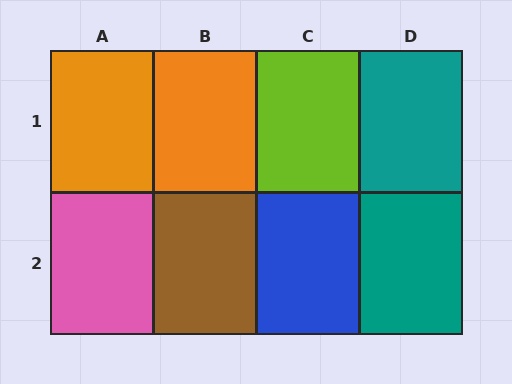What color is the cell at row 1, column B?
Orange.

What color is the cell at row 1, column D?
Teal.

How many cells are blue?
1 cell is blue.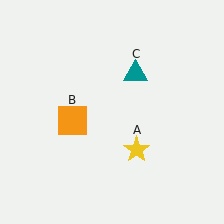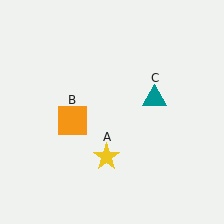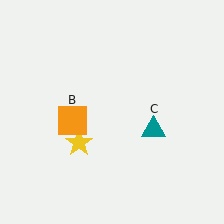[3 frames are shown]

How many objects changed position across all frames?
2 objects changed position: yellow star (object A), teal triangle (object C).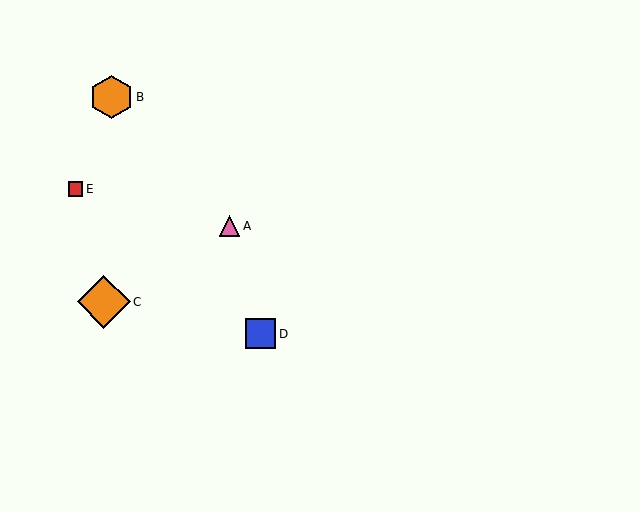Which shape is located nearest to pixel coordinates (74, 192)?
The red square (labeled E) at (76, 189) is nearest to that location.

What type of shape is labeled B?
Shape B is an orange hexagon.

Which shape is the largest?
The orange diamond (labeled C) is the largest.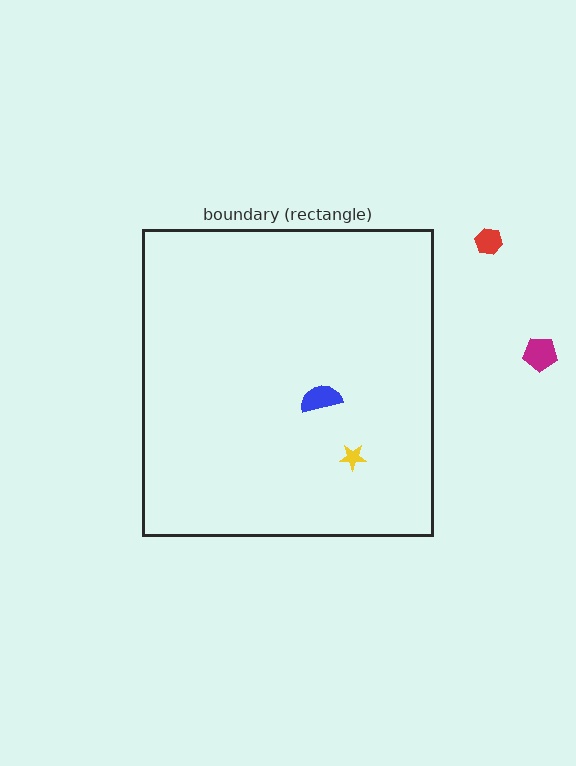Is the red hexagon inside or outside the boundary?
Outside.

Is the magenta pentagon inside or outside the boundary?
Outside.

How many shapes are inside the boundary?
2 inside, 2 outside.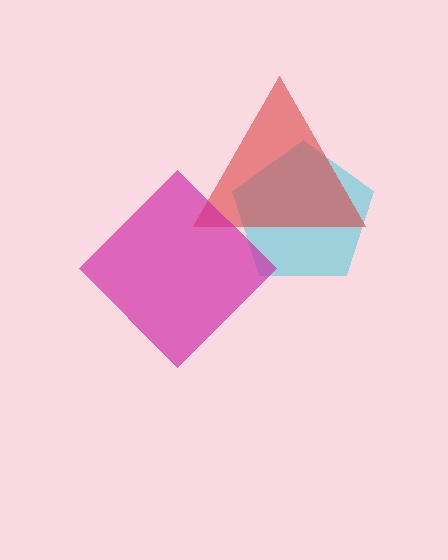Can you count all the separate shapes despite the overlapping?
Yes, there are 3 separate shapes.